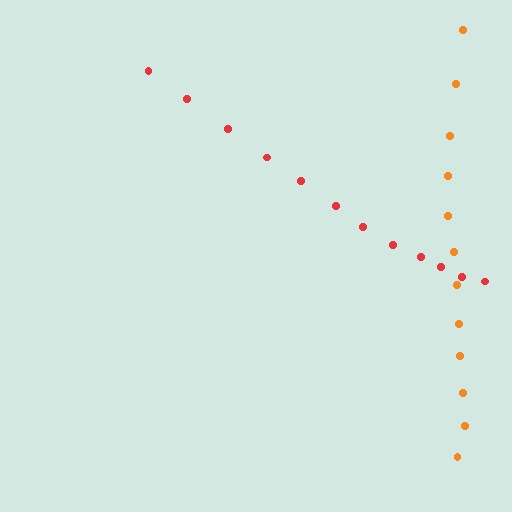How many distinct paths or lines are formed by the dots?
There are 2 distinct paths.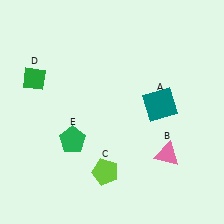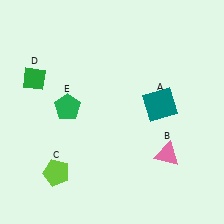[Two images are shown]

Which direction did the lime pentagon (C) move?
The lime pentagon (C) moved left.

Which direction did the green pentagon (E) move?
The green pentagon (E) moved up.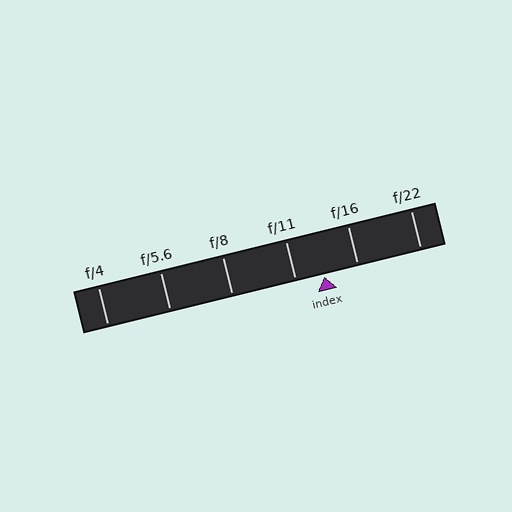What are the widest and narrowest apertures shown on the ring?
The widest aperture shown is f/4 and the narrowest is f/22.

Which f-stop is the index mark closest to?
The index mark is closest to f/11.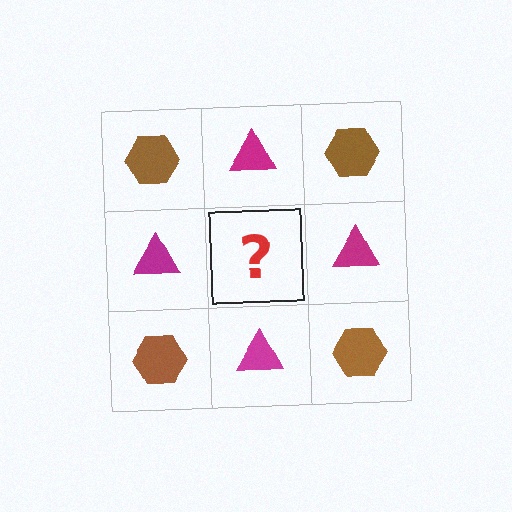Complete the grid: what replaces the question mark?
The question mark should be replaced with a brown hexagon.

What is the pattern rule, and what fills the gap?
The rule is that it alternates brown hexagon and magenta triangle in a checkerboard pattern. The gap should be filled with a brown hexagon.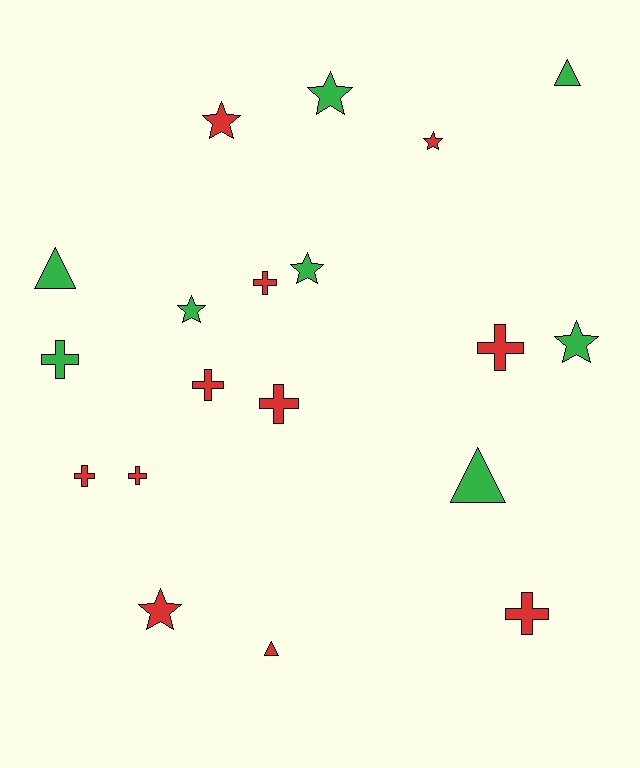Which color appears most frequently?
Red, with 11 objects.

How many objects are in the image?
There are 19 objects.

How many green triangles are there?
There are 3 green triangles.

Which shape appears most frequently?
Cross, with 8 objects.